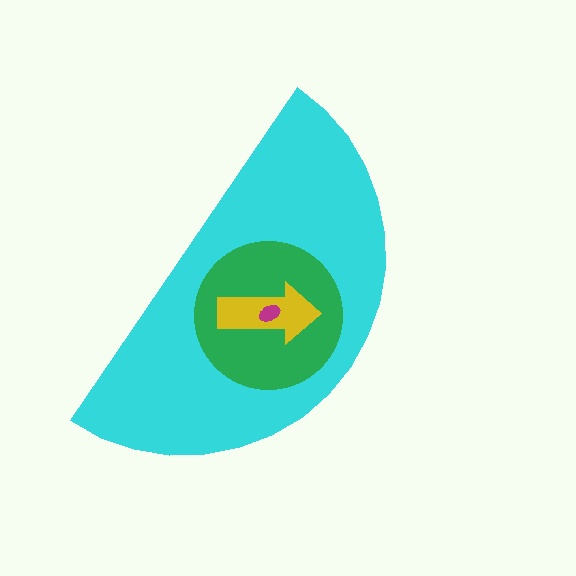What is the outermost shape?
The cyan semicircle.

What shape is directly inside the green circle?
The yellow arrow.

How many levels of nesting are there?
4.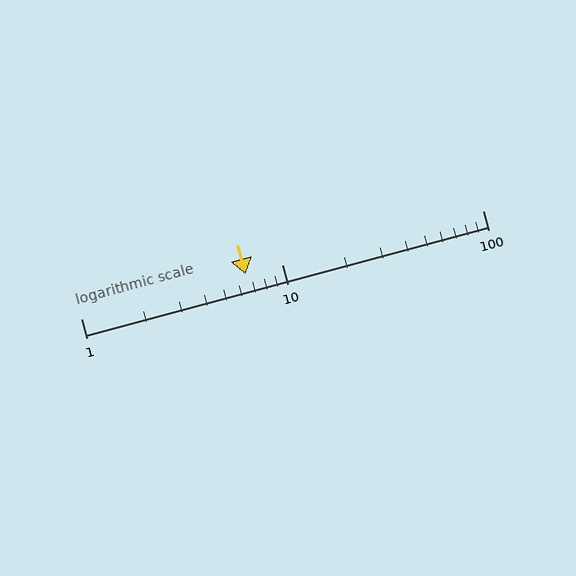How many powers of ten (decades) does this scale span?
The scale spans 2 decades, from 1 to 100.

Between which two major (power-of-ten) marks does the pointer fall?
The pointer is between 1 and 10.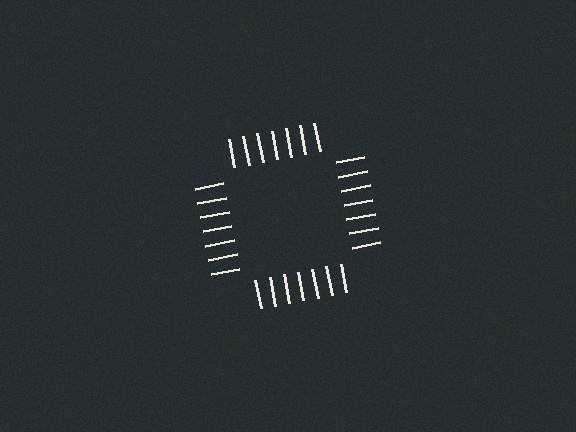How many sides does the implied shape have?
4 sides — the line-ends trace a square.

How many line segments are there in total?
28 — 7 along each of the 4 edges.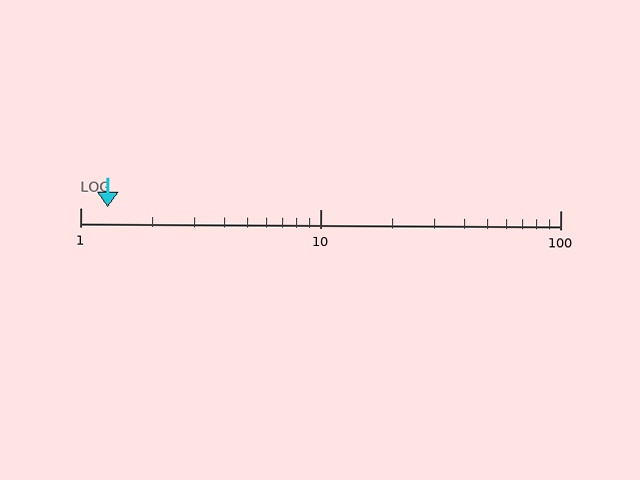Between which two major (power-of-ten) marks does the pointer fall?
The pointer is between 1 and 10.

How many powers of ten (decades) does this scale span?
The scale spans 2 decades, from 1 to 100.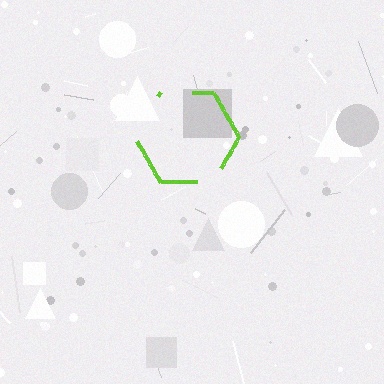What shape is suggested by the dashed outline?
The dashed outline suggests a hexagon.